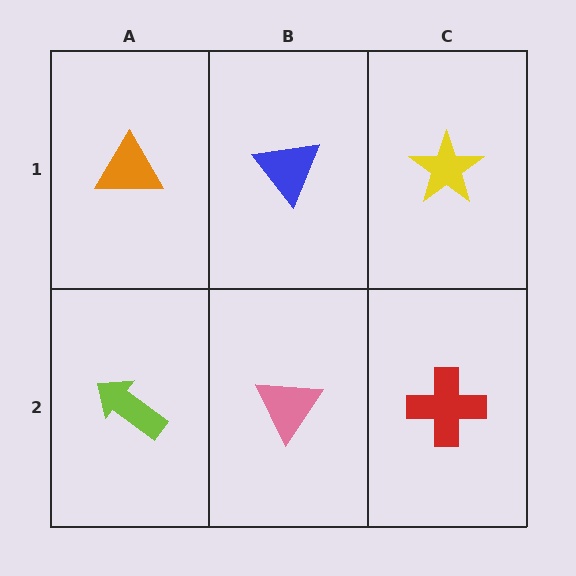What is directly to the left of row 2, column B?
A lime arrow.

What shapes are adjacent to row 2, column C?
A yellow star (row 1, column C), a pink triangle (row 2, column B).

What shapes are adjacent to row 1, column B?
A pink triangle (row 2, column B), an orange triangle (row 1, column A), a yellow star (row 1, column C).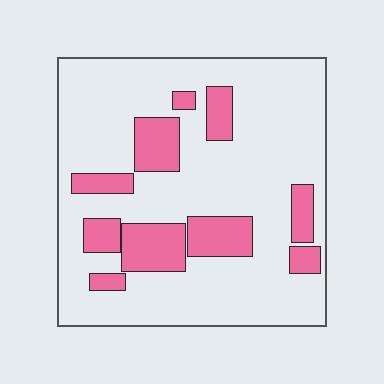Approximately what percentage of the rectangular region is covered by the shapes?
Approximately 20%.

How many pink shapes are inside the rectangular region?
10.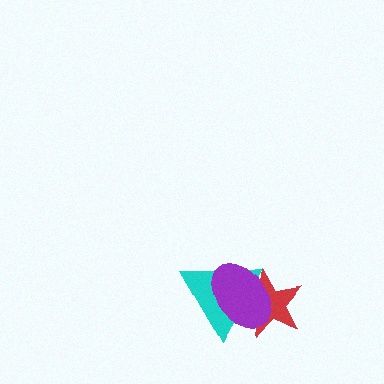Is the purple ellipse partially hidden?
No, no other shape covers it.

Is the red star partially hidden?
Yes, it is partially covered by another shape.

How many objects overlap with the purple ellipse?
2 objects overlap with the purple ellipse.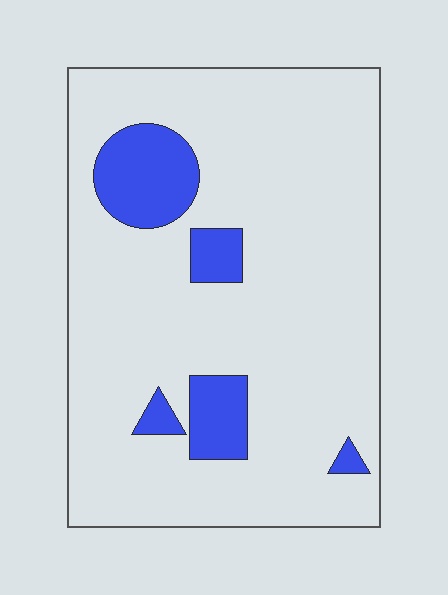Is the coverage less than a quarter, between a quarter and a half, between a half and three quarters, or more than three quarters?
Less than a quarter.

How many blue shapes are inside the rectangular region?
5.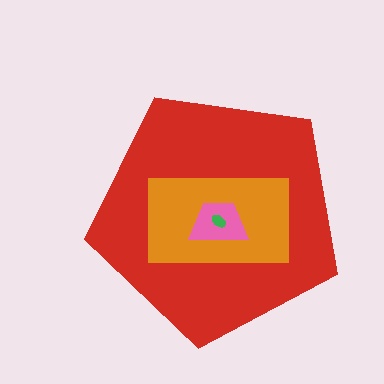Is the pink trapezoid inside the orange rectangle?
Yes.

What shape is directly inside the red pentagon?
The orange rectangle.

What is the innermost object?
The green ellipse.